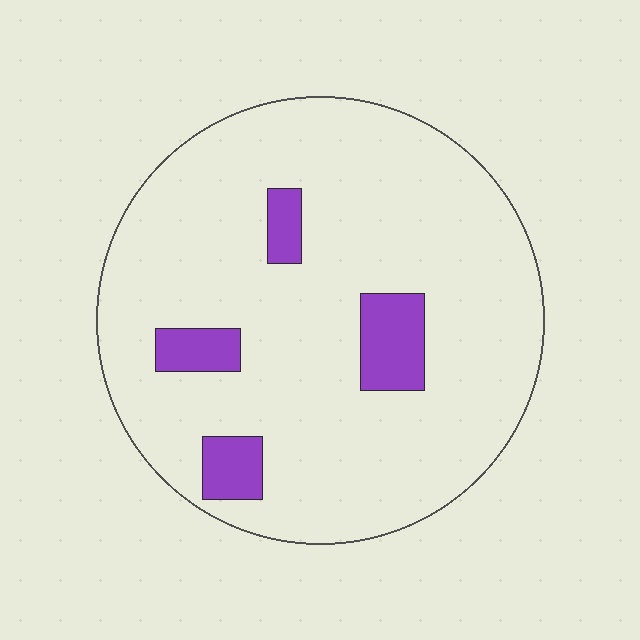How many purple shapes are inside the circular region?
4.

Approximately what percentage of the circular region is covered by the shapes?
Approximately 10%.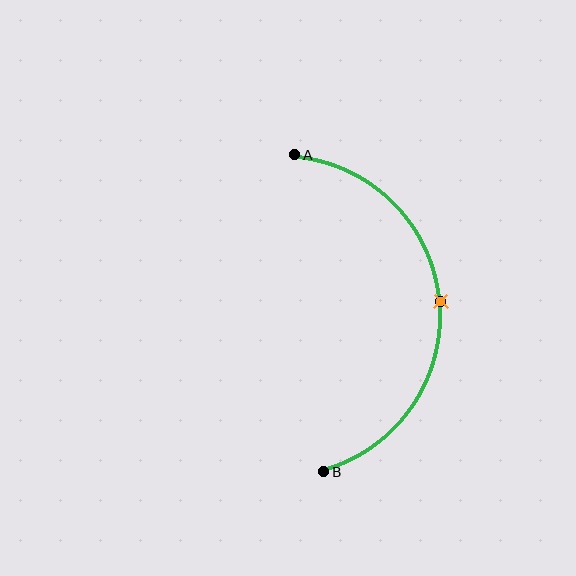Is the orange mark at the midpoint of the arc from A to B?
Yes. The orange mark lies on the arc at equal arc-length from both A and B — it is the arc midpoint.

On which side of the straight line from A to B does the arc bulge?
The arc bulges to the right of the straight line connecting A and B.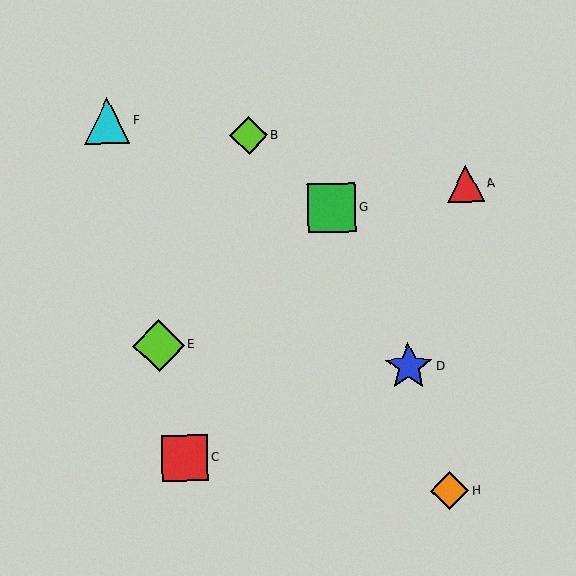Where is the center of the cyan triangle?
The center of the cyan triangle is at (107, 121).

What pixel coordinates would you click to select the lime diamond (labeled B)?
Click at (249, 136) to select the lime diamond B.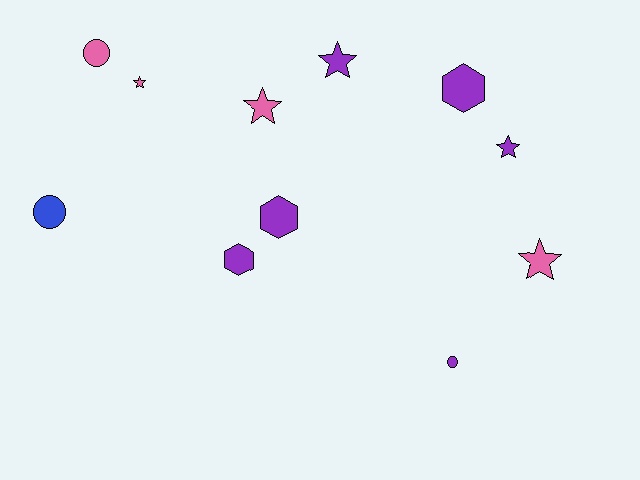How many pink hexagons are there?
There are no pink hexagons.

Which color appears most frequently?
Purple, with 6 objects.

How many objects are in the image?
There are 11 objects.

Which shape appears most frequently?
Star, with 5 objects.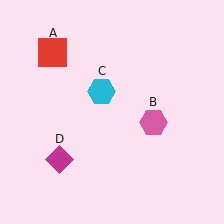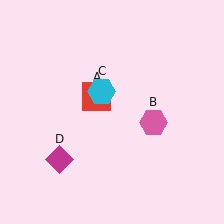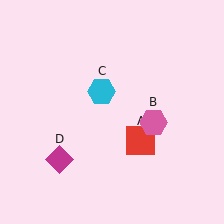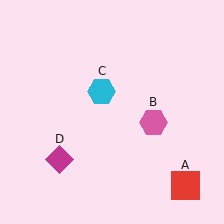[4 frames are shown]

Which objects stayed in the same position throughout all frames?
Pink hexagon (object B) and cyan hexagon (object C) and magenta diamond (object D) remained stationary.